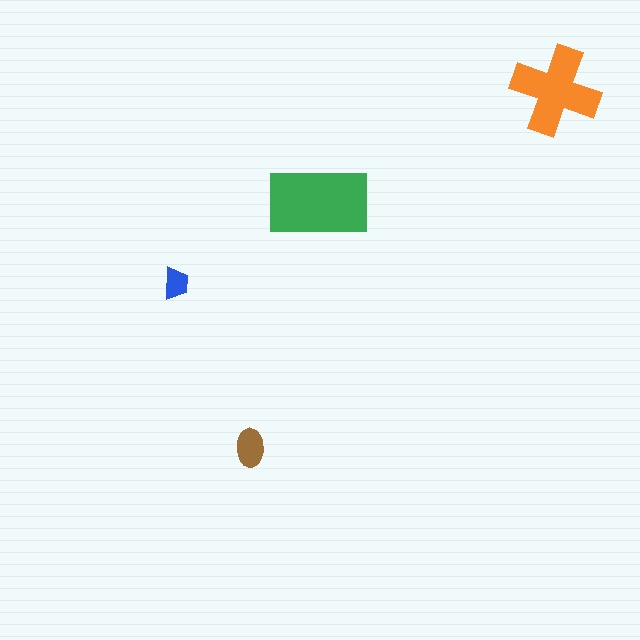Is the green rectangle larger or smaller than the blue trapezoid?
Larger.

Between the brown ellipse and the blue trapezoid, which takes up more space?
The brown ellipse.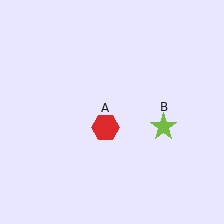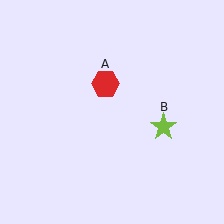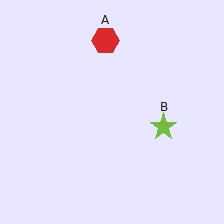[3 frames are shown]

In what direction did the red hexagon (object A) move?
The red hexagon (object A) moved up.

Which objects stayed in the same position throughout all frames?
Lime star (object B) remained stationary.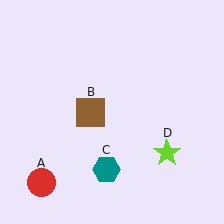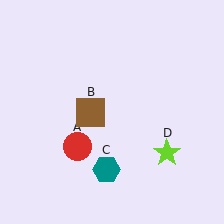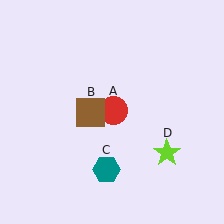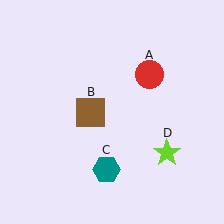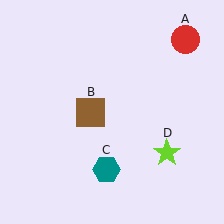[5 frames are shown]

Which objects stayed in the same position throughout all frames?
Brown square (object B) and teal hexagon (object C) and lime star (object D) remained stationary.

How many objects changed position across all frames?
1 object changed position: red circle (object A).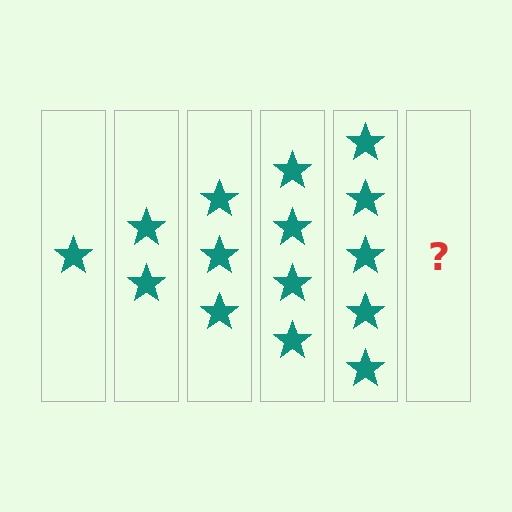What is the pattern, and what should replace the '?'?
The pattern is that each step adds one more star. The '?' should be 6 stars.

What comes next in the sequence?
The next element should be 6 stars.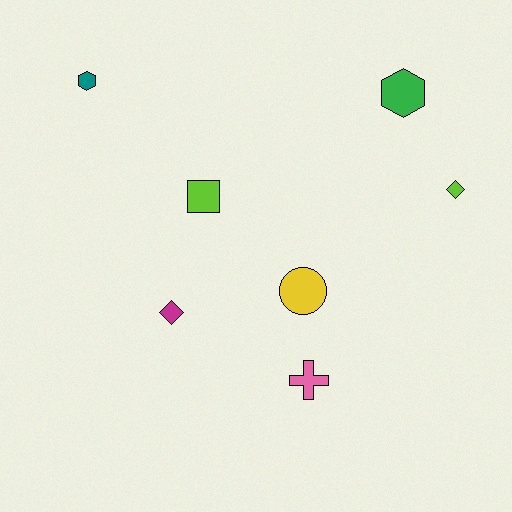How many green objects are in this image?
There is 1 green object.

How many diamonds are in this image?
There are 2 diamonds.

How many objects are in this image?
There are 7 objects.